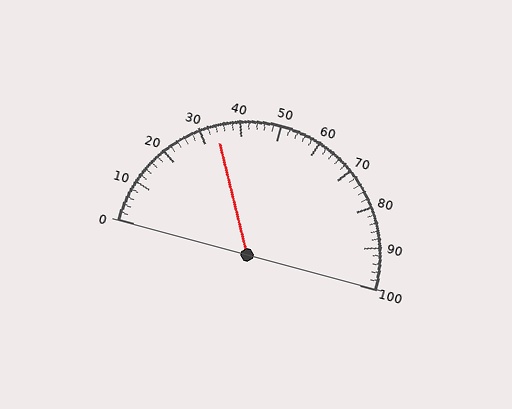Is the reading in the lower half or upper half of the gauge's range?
The reading is in the lower half of the range (0 to 100).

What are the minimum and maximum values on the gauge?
The gauge ranges from 0 to 100.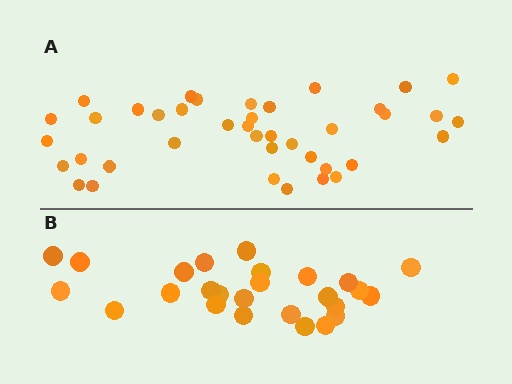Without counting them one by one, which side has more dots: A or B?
Region A (the top region) has more dots.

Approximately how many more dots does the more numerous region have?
Region A has approximately 15 more dots than region B.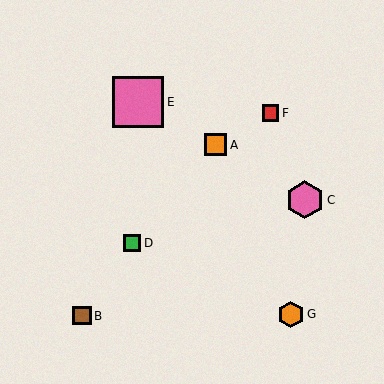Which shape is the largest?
The pink square (labeled E) is the largest.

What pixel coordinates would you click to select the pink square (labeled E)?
Click at (138, 102) to select the pink square E.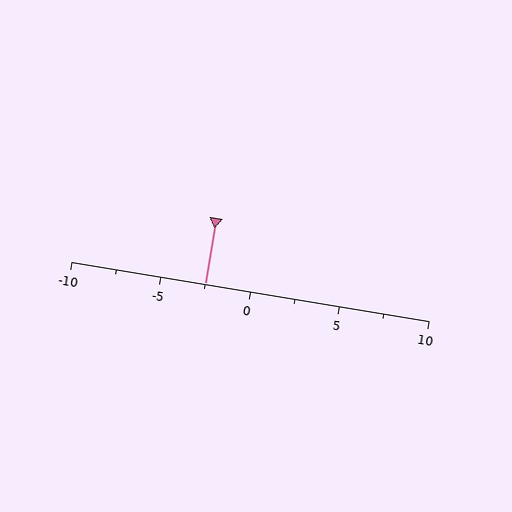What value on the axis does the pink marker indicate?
The marker indicates approximately -2.5.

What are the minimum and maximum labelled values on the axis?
The axis runs from -10 to 10.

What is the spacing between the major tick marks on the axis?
The major ticks are spaced 5 apart.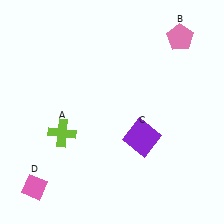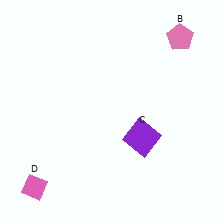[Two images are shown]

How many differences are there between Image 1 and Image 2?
There is 1 difference between the two images.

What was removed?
The lime cross (A) was removed in Image 2.